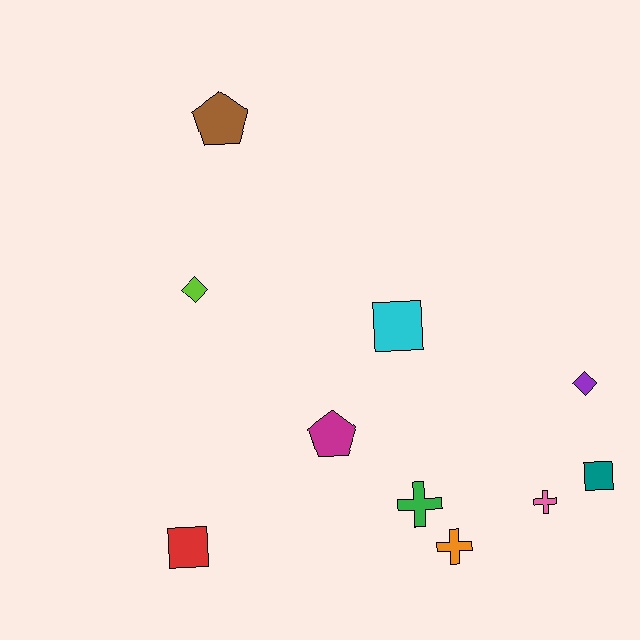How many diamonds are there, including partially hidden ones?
There are 2 diamonds.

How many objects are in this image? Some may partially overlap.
There are 10 objects.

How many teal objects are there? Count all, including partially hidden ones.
There is 1 teal object.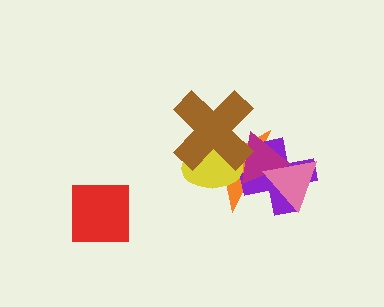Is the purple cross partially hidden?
Yes, it is partially covered by another shape.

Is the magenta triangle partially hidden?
Yes, it is partially covered by another shape.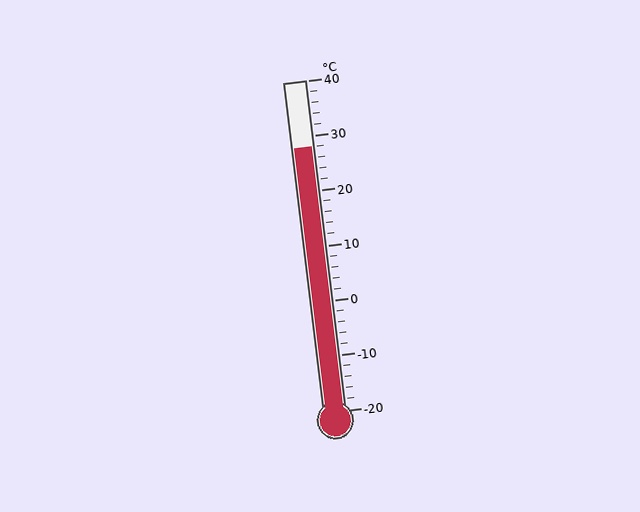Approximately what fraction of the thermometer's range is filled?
The thermometer is filled to approximately 80% of its range.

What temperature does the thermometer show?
The thermometer shows approximately 28°C.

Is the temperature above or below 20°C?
The temperature is above 20°C.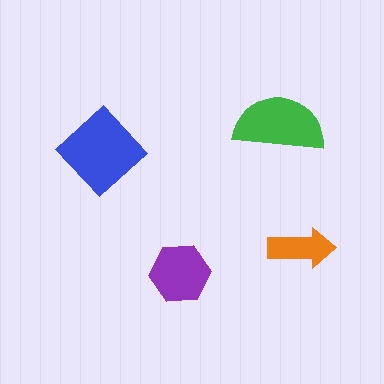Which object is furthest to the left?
The blue diamond is leftmost.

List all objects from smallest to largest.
The orange arrow, the purple hexagon, the green semicircle, the blue diamond.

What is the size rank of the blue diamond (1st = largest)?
1st.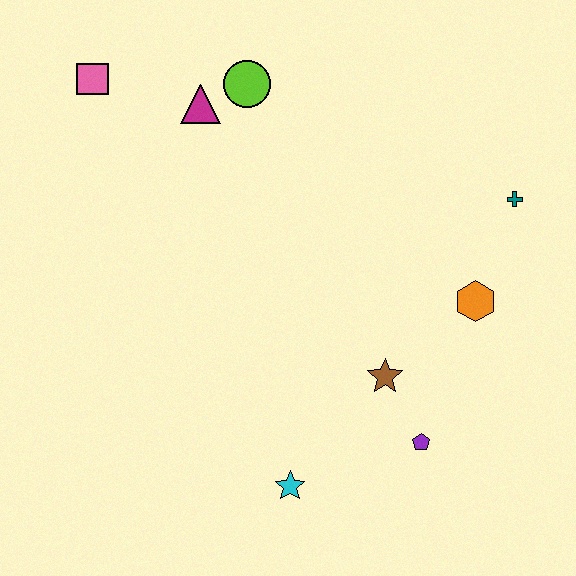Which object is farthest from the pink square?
The purple pentagon is farthest from the pink square.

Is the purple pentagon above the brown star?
No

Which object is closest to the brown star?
The purple pentagon is closest to the brown star.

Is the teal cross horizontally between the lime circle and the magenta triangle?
No